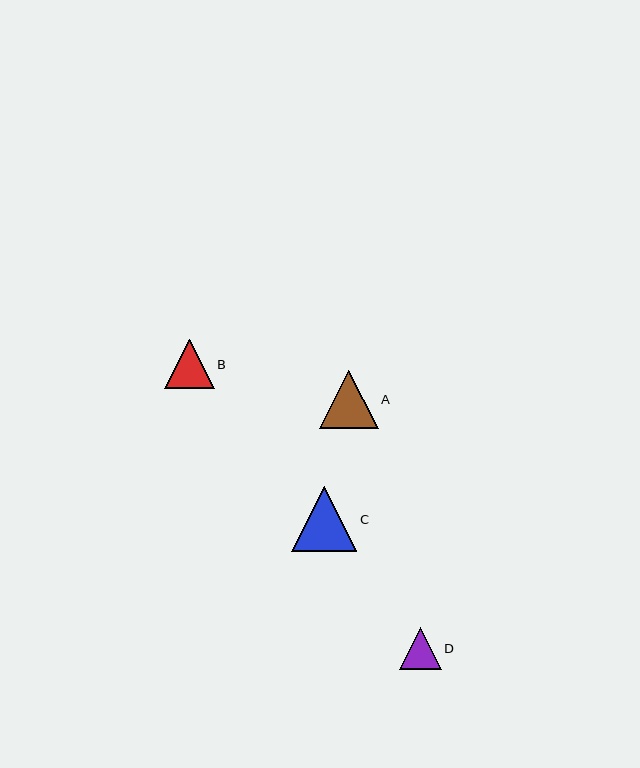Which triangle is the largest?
Triangle C is the largest with a size of approximately 65 pixels.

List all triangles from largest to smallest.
From largest to smallest: C, A, B, D.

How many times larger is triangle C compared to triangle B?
Triangle C is approximately 1.3 times the size of triangle B.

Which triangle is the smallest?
Triangle D is the smallest with a size of approximately 41 pixels.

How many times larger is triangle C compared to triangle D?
Triangle C is approximately 1.6 times the size of triangle D.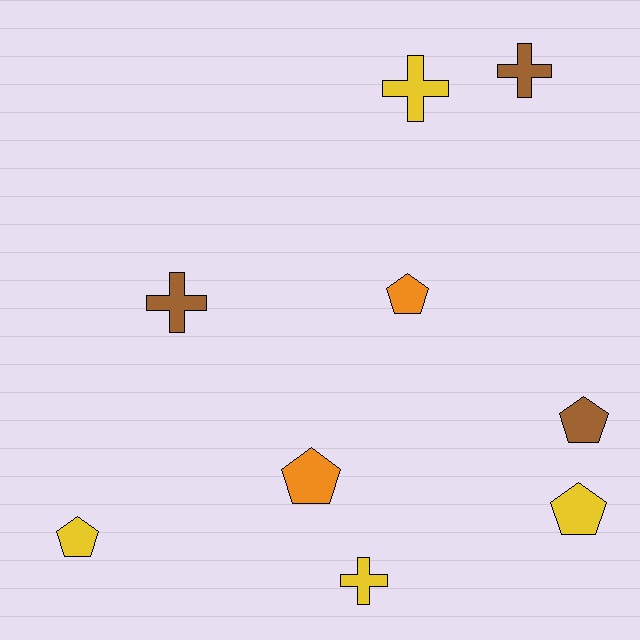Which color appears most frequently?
Yellow, with 4 objects.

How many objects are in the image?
There are 9 objects.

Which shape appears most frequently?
Pentagon, with 5 objects.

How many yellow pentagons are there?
There are 2 yellow pentagons.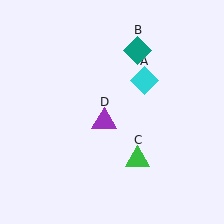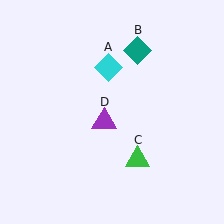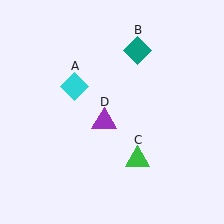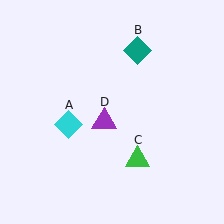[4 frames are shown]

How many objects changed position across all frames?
1 object changed position: cyan diamond (object A).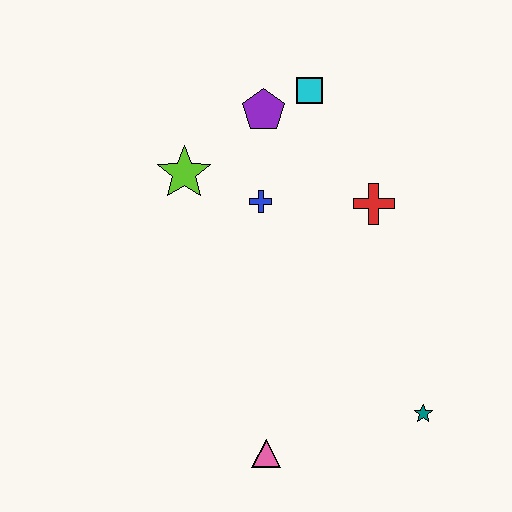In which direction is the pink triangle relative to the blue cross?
The pink triangle is below the blue cross.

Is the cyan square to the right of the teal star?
No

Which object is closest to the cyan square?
The purple pentagon is closest to the cyan square.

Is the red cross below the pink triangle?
No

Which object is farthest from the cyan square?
The pink triangle is farthest from the cyan square.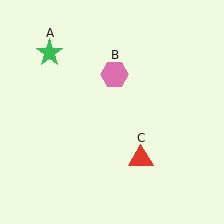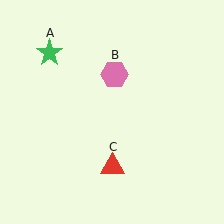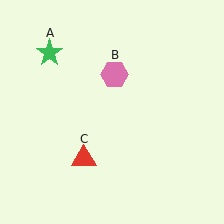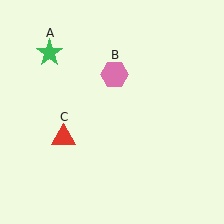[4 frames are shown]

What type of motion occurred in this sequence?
The red triangle (object C) rotated clockwise around the center of the scene.